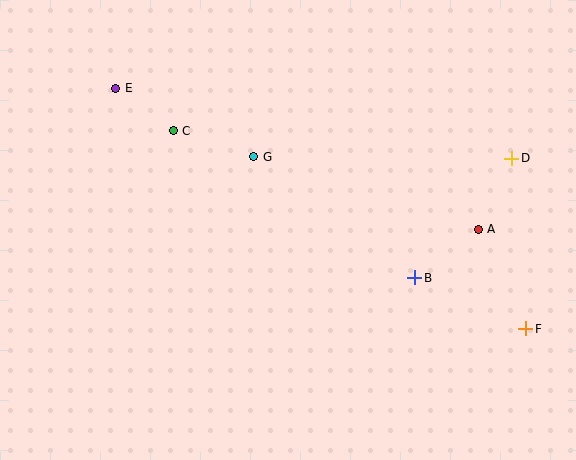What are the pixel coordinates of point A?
Point A is at (478, 229).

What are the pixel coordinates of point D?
Point D is at (512, 158).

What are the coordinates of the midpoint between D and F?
The midpoint between D and F is at (519, 244).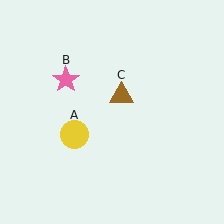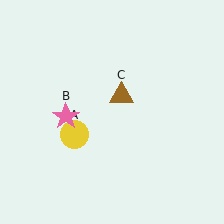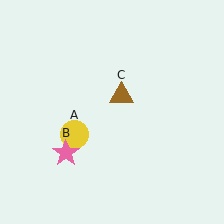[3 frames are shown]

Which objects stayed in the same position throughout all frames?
Yellow circle (object A) and brown triangle (object C) remained stationary.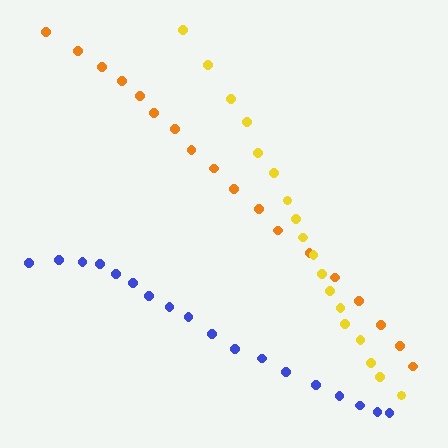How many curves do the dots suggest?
There are 3 distinct paths.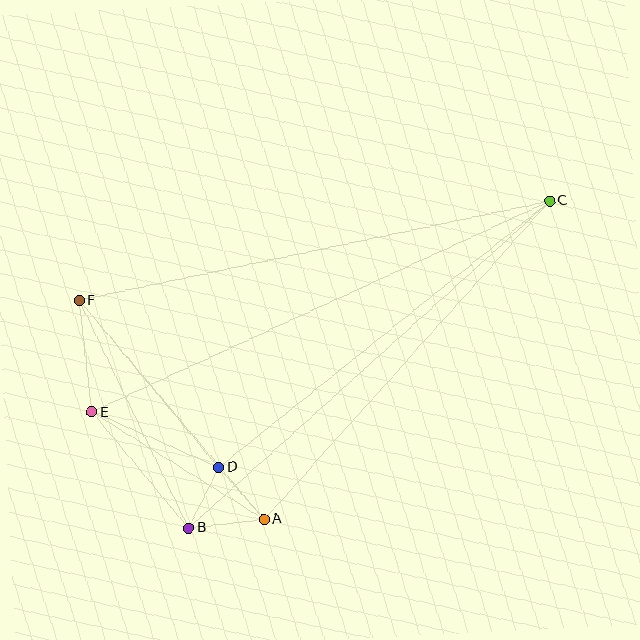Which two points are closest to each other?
Points B and D are closest to each other.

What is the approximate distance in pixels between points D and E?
The distance between D and E is approximately 138 pixels.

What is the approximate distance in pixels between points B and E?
The distance between B and E is approximately 151 pixels.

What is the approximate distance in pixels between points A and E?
The distance between A and E is approximately 203 pixels.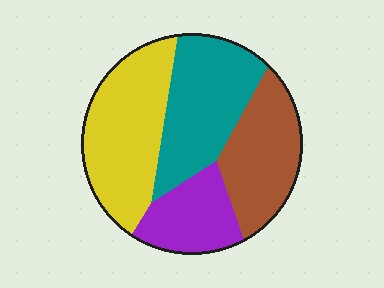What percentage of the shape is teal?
Teal covers roughly 30% of the shape.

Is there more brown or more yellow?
Yellow.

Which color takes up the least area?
Purple, at roughly 15%.